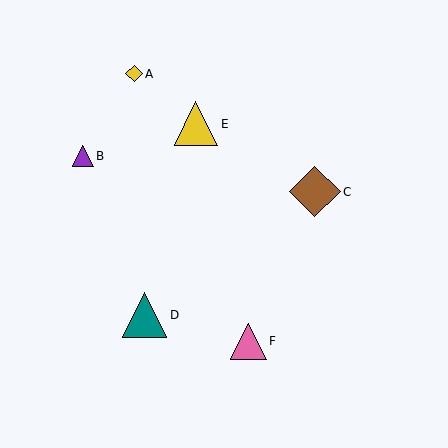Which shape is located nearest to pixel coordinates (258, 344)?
The pink triangle (labeled F) at (249, 341) is nearest to that location.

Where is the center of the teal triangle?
The center of the teal triangle is at (145, 315).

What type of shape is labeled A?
Shape A is a yellow diamond.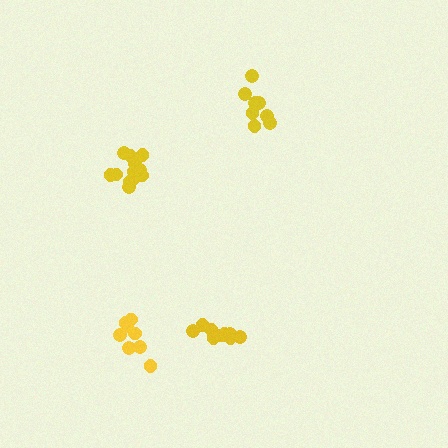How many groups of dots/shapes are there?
There are 4 groups.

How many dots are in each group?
Group 1: 9 dots, Group 2: 10 dots, Group 3: 8 dots, Group 4: 14 dots (41 total).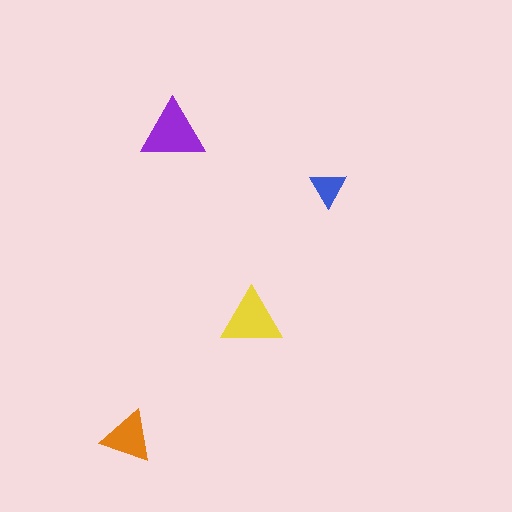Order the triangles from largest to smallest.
the purple one, the yellow one, the orange one, the blue one.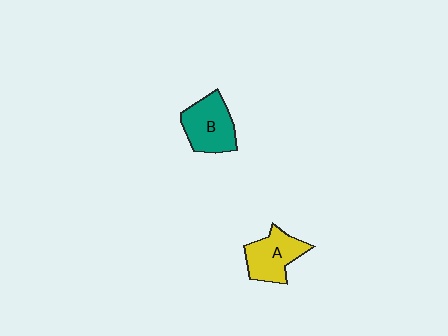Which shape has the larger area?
Shape B (teal).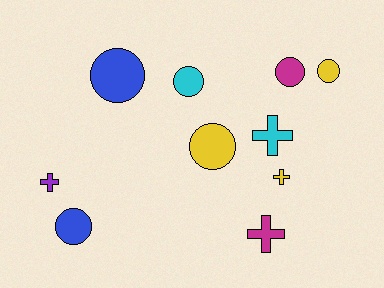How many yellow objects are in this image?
There are 3 yellow objects.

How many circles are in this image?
There are 6 circles.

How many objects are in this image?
There are 10 objects.